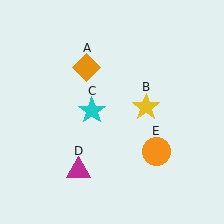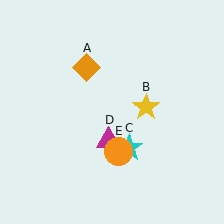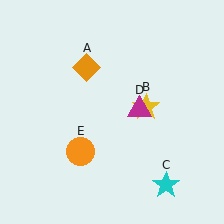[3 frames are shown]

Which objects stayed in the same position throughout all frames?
Orange diamond (object A) and yellow star (object B) remained stationary.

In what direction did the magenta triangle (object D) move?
The magenta triangle (object D) moved up and to the right.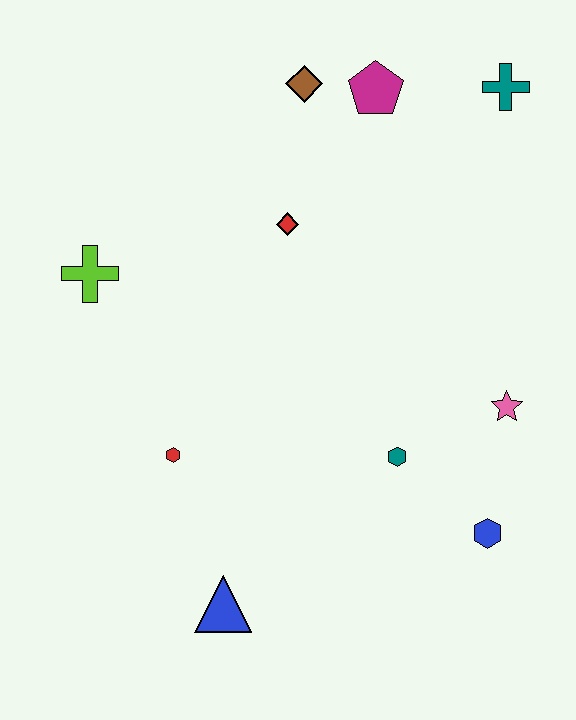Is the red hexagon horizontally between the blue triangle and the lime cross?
Yes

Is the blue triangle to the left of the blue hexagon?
Yes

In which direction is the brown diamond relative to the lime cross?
The brown diamond is to the right of the lime cross.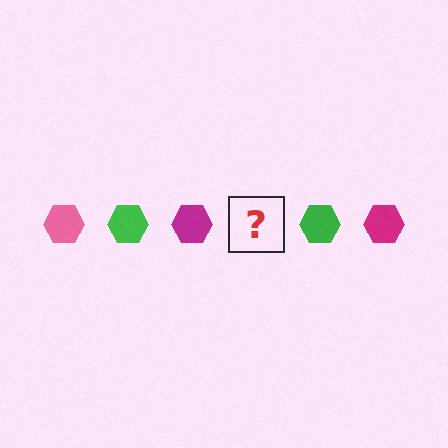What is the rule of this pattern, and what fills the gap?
The rule is that the pattern cycles through pink, green, magenta hexagons. The gap should be filled with a pink hexagon.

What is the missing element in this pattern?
The missing element is a pink hexagon.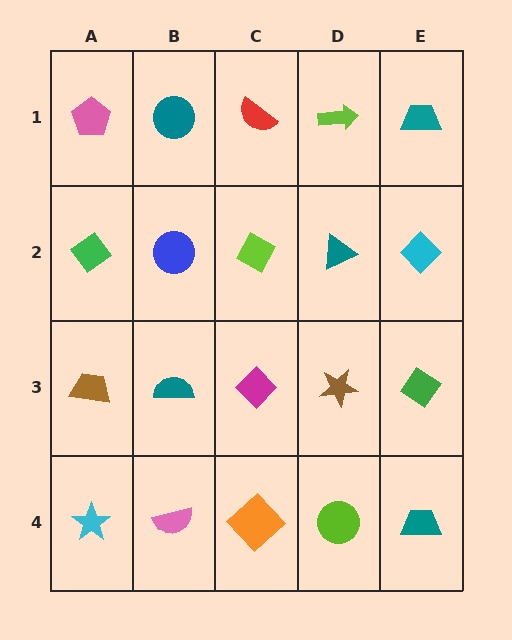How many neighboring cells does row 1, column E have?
2.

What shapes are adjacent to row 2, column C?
A red semicircle (row 1, column C), a magenta diamond (row 3, column C), a blue circle (row 2, column B), a teal triangle (row 2, column D).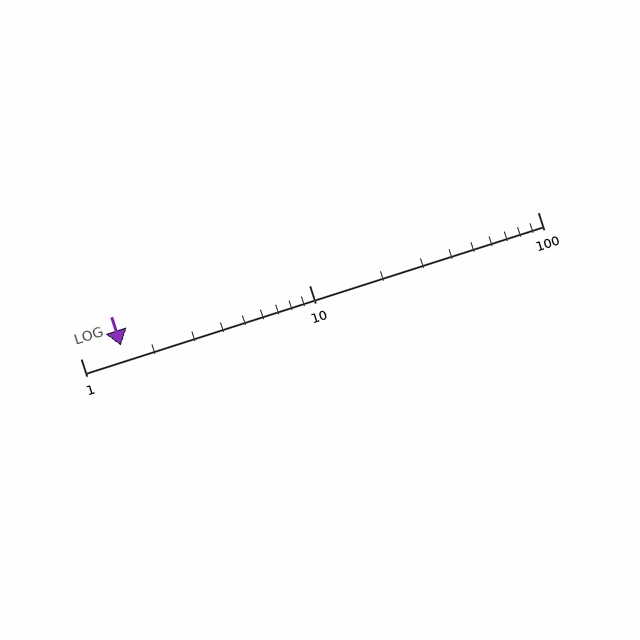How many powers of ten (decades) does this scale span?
The scale spans 2 decades, from 1 to 100.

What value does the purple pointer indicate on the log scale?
The pointer indicates approximately 1.5.